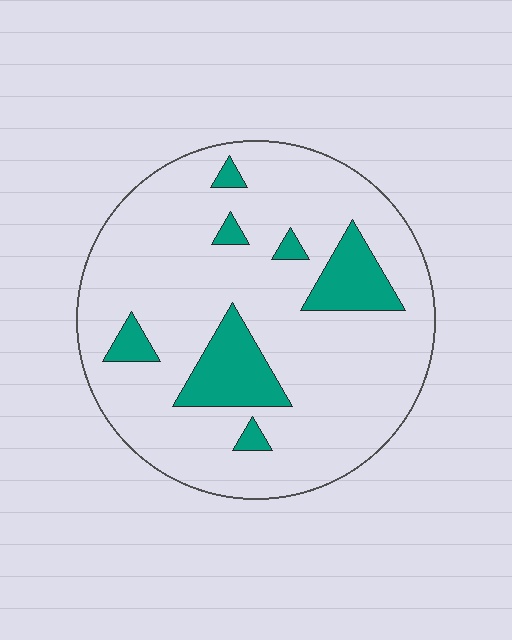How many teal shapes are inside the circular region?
7.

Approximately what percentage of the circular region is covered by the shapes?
Approximately 15%.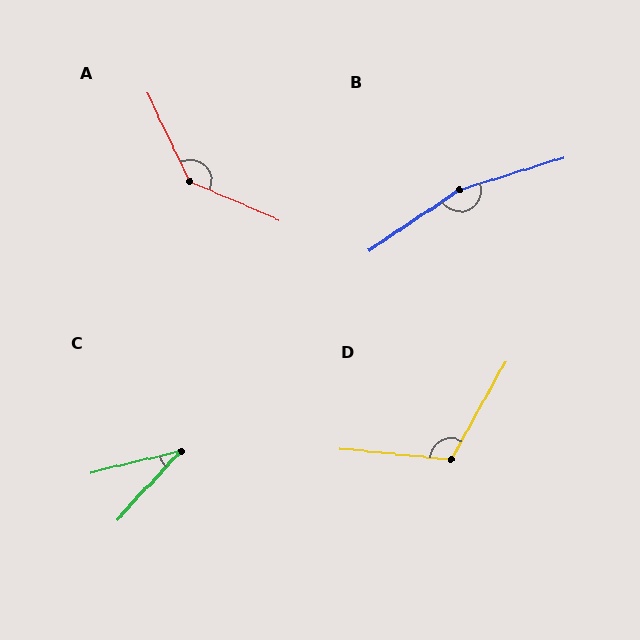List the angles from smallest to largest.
C (33°), D (114°), A (139°), B (163°).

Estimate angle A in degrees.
Approximately 139 degrees.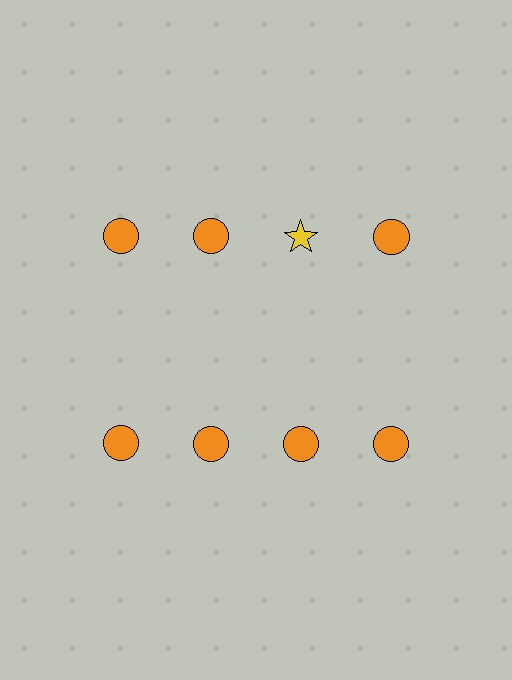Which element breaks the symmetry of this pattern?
The yellow star in the top row, center column breaks the symmetry. All other shapes are orange circles.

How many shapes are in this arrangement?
There are 8 shapes arranged in a grid pattern.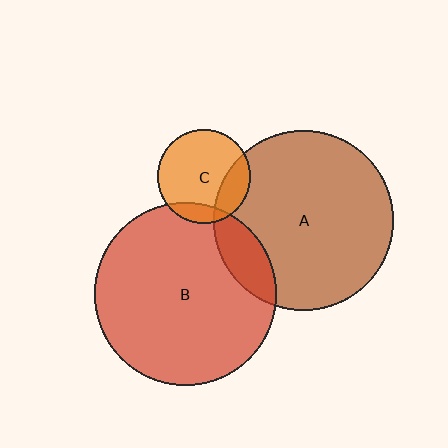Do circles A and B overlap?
Yes.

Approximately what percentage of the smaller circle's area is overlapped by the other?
Approximately 15%.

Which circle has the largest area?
Circle B (red).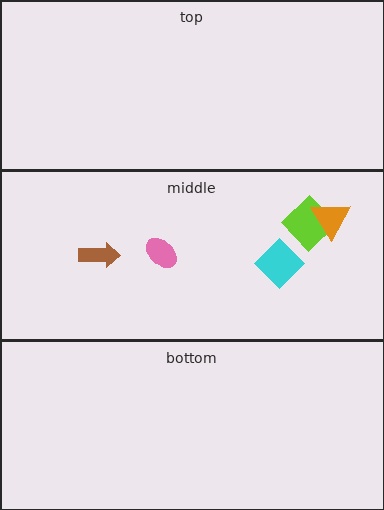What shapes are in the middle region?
The cyan diamond, the lime diamond, the pink ellipse, the orange triangle, the brown arrow.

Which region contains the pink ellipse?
The middle region.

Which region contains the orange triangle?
The middle region.